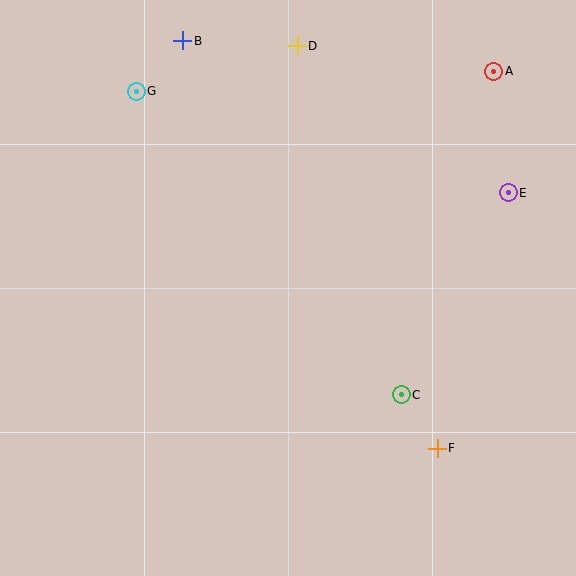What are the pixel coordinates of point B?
Point B is at (183, 41).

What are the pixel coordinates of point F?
Point F is at (437, 448).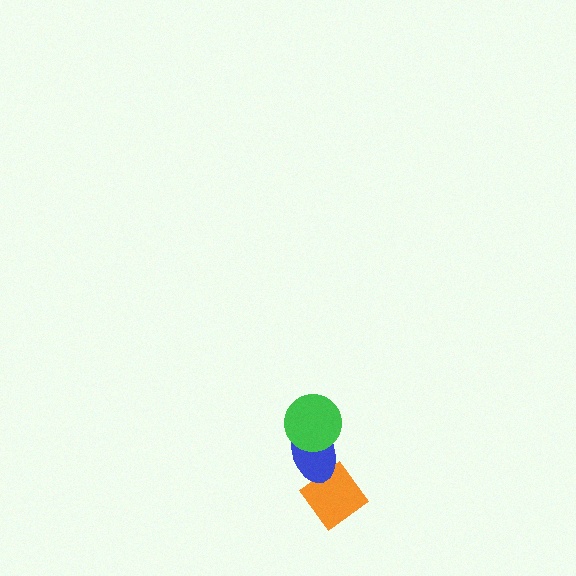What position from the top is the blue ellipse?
The blue ellipse is 2nd from the top.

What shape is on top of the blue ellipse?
The green circle is on top of the blue ellipse.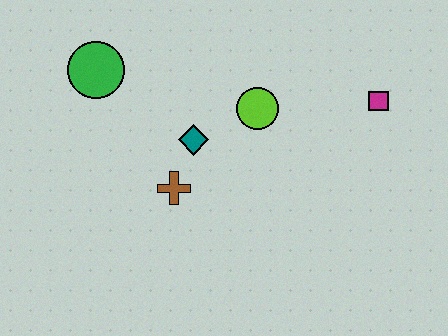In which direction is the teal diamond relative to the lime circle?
The teal diamond is to the left of the lime circle.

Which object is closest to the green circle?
The teal diamond is closest to the green circle.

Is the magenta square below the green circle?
Yes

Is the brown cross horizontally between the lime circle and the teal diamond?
No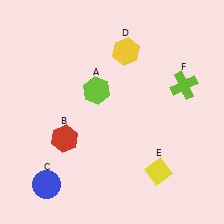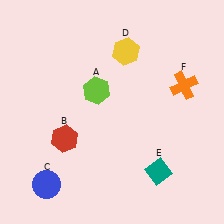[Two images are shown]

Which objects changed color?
E changed from yellow to teal. F changed from lime to orange.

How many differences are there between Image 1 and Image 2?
There are 2 differences between the two images.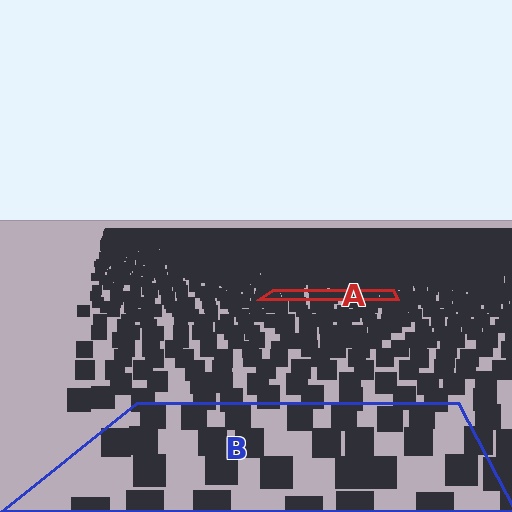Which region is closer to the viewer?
Region B is closer. The texture elements there are larger and more spread out.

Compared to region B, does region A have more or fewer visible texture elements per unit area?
Region A has more texture elements per unit area — they are packed more densely because it is farther away.